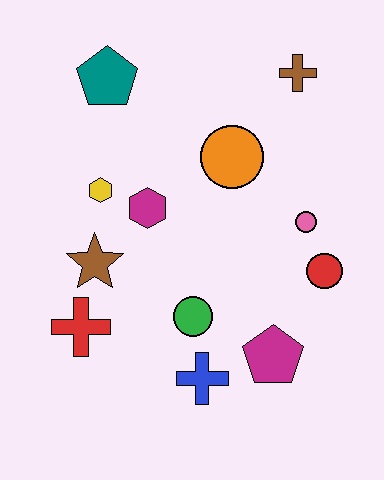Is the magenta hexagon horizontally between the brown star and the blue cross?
Yes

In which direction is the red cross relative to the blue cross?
The red cross is to the left of the blue cross.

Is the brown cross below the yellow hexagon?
No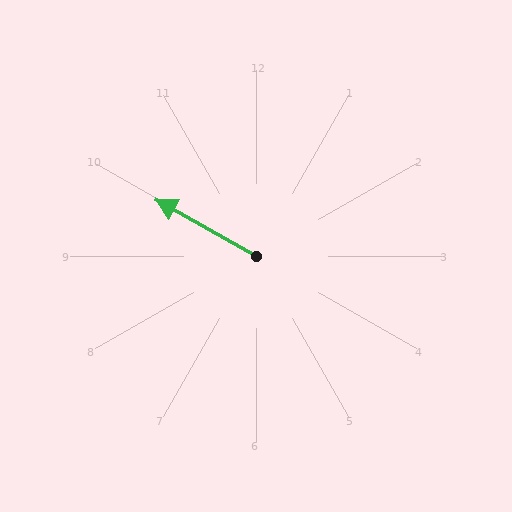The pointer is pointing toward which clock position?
Roughly 10 o'clock.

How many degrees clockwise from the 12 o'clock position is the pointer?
Approximately 300 degrees.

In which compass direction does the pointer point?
Northwest.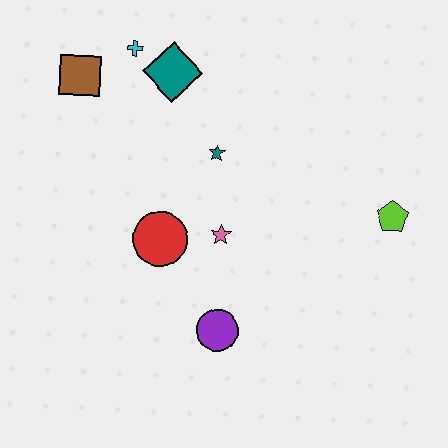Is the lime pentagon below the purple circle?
No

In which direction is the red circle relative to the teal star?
The red circle is below the teal star.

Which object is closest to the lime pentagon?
The pink star is closest to the lime pentagon.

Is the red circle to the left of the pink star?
Yes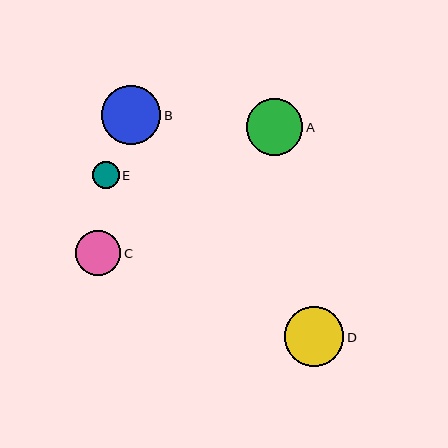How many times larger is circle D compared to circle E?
Circle D is approximately 2.2 times the size of circle E.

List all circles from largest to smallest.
From largest to smallest: D, B, A, C, E.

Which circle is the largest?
Circle D is the largest with a size of approximately 59 pixels.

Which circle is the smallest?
Circle E is the smallest with a size of approximately 27 pixels.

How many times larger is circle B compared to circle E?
Circle B is approximately 2.2 times the size of circle E.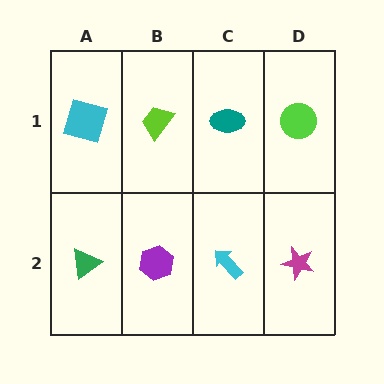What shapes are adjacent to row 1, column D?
A magenta star (row 2, column D), a teal ellipse (row 1, column C).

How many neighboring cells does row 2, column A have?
2.